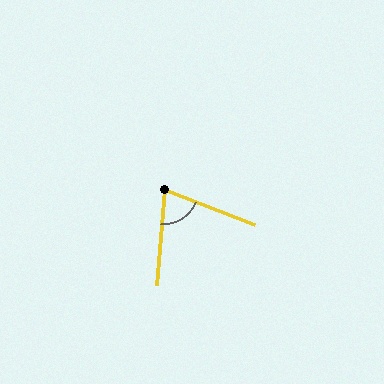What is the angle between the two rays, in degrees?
Approximately 74 degrees.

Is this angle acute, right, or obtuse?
It is acute.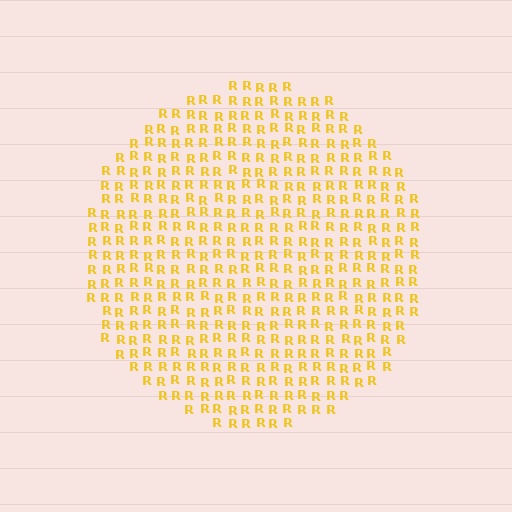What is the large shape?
The large shape is a circle.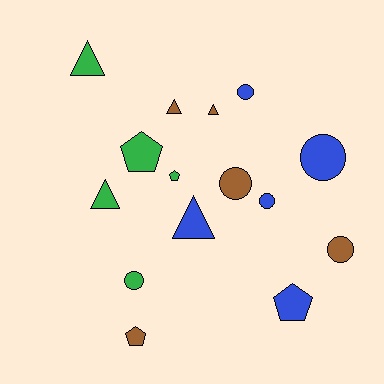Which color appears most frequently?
Brown, with 5 objects.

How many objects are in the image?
There are 15 objects.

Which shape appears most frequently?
Circle, with 6 objects.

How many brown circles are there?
There are 2 brown circles.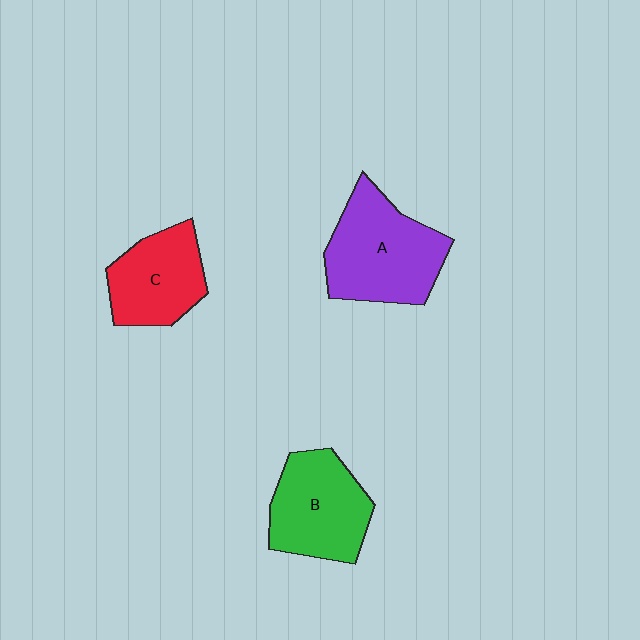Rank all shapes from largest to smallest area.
From largest to smallest: A (purple), B (green), C (red).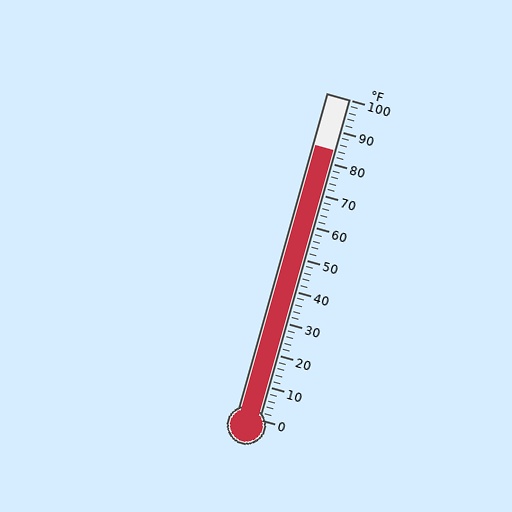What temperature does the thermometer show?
The thermometer shows approximately 84°F.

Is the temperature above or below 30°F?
The temperature is above 30°F.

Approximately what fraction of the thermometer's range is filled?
The thermometer is filled to approximately 85% of its range.